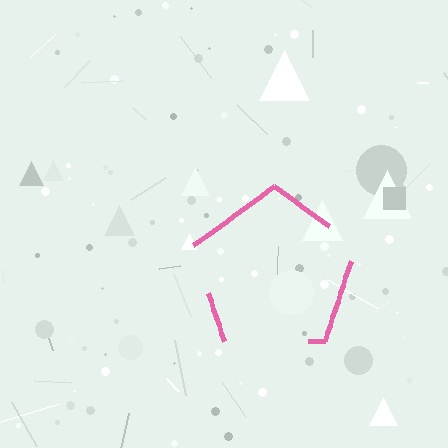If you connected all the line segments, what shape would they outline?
They would outline a pentagon.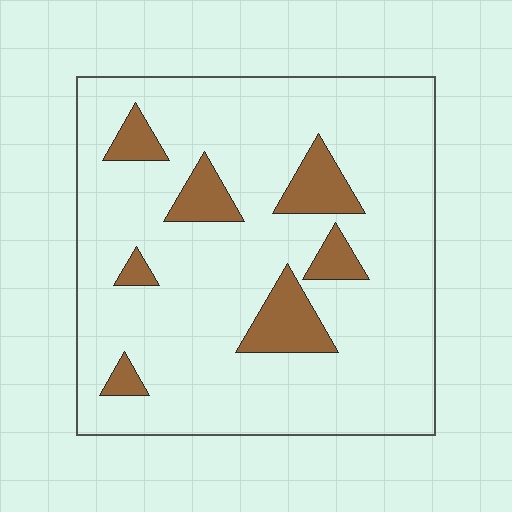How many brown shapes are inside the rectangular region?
7.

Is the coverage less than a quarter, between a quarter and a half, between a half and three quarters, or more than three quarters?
Less than a quarter.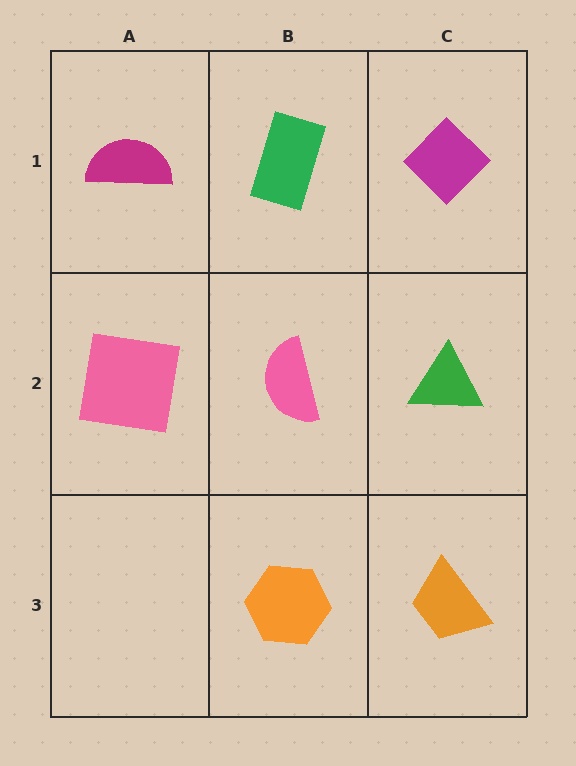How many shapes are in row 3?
2 shapes.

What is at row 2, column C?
A green triangle.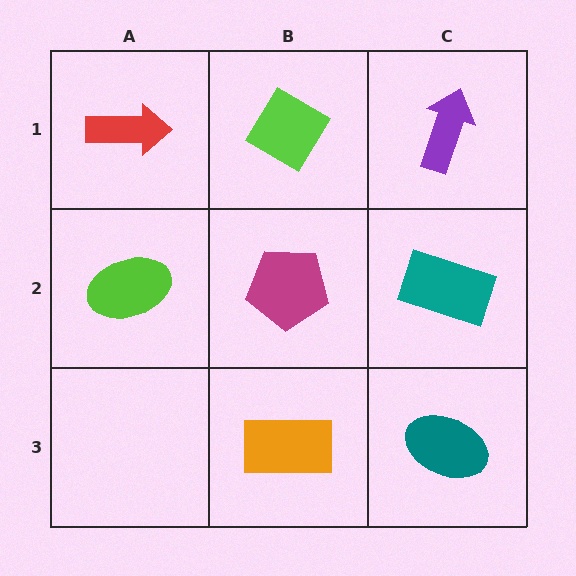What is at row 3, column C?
A teal ellipse.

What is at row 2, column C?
A teal rectangle.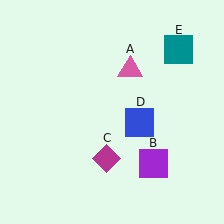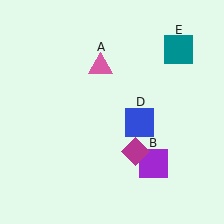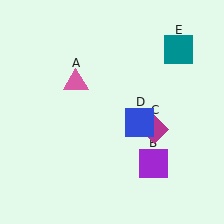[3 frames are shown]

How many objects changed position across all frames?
2 objects changed position: pink triangle (object A), magenta diamond (object C).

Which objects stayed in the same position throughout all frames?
Purple square (object B) and blue square (object D) and teal square (object E) remained stationary.